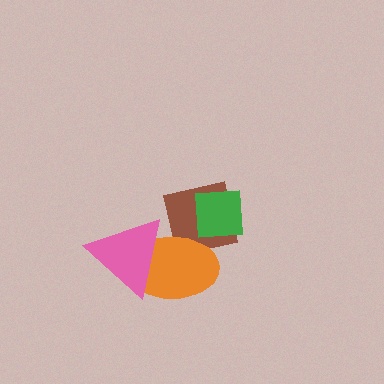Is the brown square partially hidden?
Yes, it is partially covered by another shape.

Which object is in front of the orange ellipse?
The pink triangle is in front of the orange ellipse.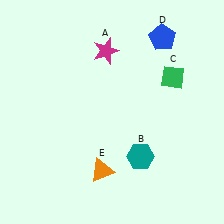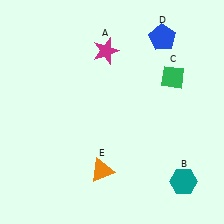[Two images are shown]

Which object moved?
The teal hexagon (B) moved right.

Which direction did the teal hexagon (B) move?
The teal hexagon (B) moved right.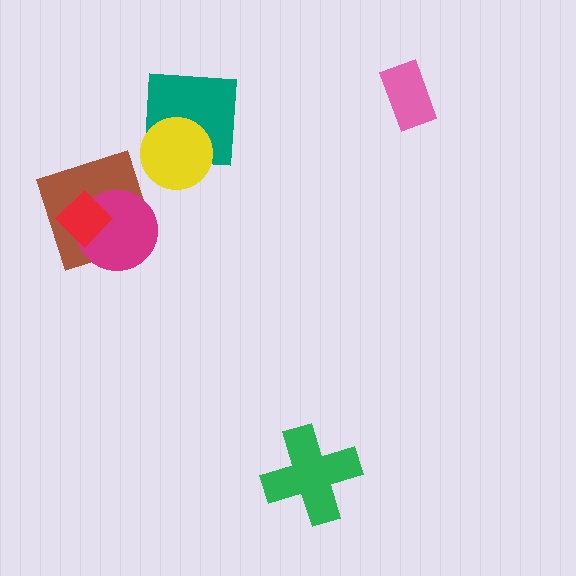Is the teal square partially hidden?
Yes, it is partially covered by another shape.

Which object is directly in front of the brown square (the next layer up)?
The magenta circle is directly in front of the brown square.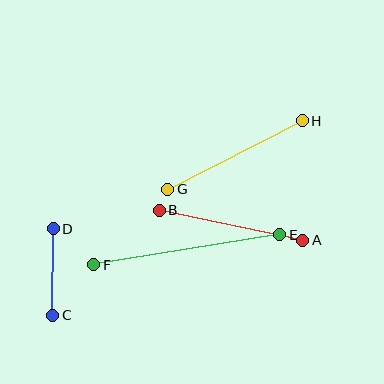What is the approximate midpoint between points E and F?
The midpoint is at approximately (187, 250) pixels.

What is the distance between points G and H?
The distance is approximately 151 pixels.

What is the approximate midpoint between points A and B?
The midpoint is at approximately (231, 225) pixels.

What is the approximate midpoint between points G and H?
The midpoint is at approximately (235, 155) pixels.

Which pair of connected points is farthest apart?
Points E and F are farthest apart.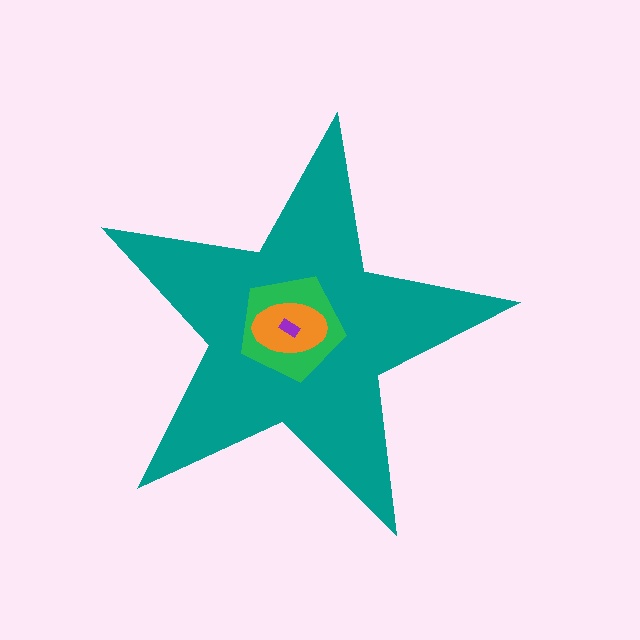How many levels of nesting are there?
4.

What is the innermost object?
The purple rectangle.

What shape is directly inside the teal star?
The green pentagon.